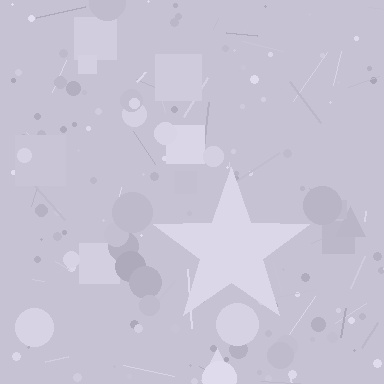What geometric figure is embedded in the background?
A star is embedded in the background.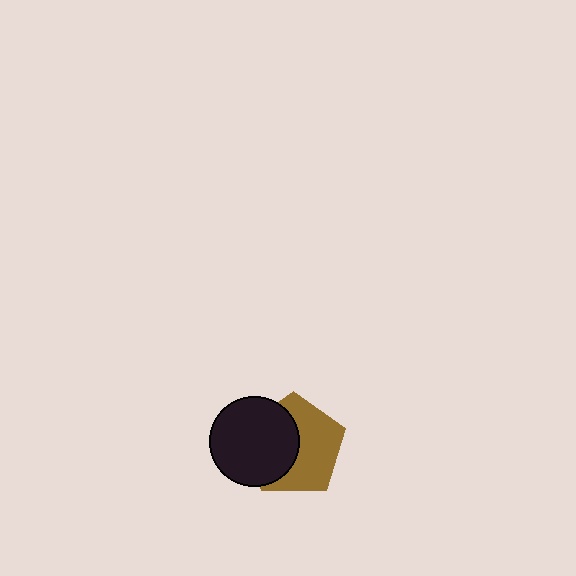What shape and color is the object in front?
The object in front is a black circle.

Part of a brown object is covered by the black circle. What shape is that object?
It is a pentagon.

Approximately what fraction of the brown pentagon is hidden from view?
Roughly 44% of the brown pentagon is hidden behind the black circle.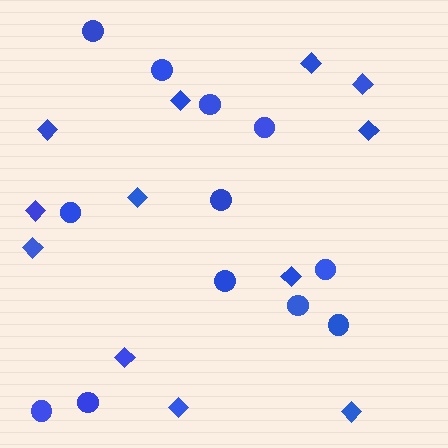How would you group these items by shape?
There are 2 groups: one group of circles (12) and one group of diamonds (12).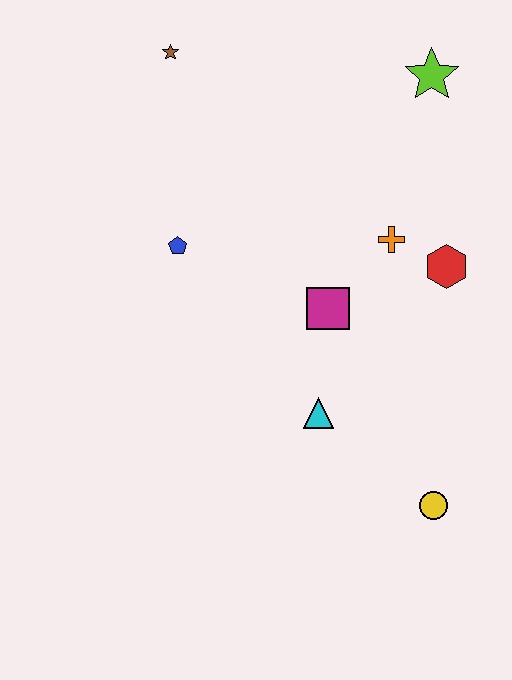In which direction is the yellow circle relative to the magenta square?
The yellow circle is below the magenta square.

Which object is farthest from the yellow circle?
The brown star is farthest from the yellow circle.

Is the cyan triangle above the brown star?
No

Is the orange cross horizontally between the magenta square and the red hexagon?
Yes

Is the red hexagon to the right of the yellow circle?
Yes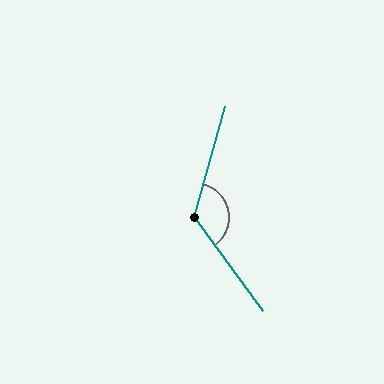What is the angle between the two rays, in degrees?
Approximately 128 degrees.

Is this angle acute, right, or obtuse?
It is obtuse.